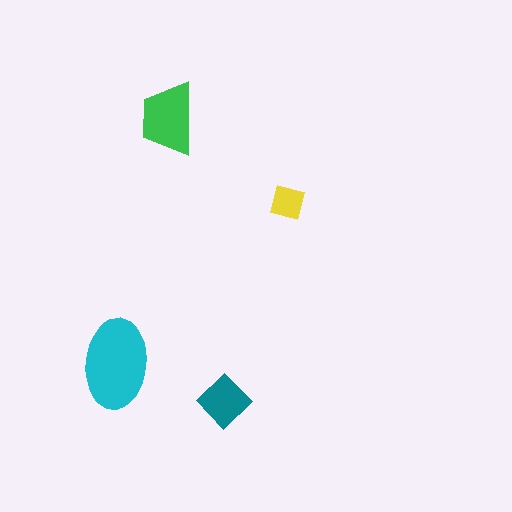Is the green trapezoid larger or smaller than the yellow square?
Larger.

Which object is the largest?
The cyan ellipse.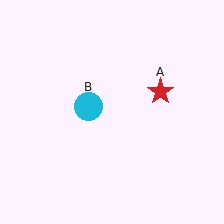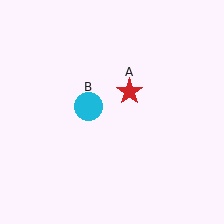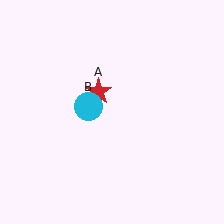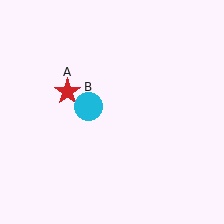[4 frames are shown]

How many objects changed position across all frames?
1 object changed position: red star (object A).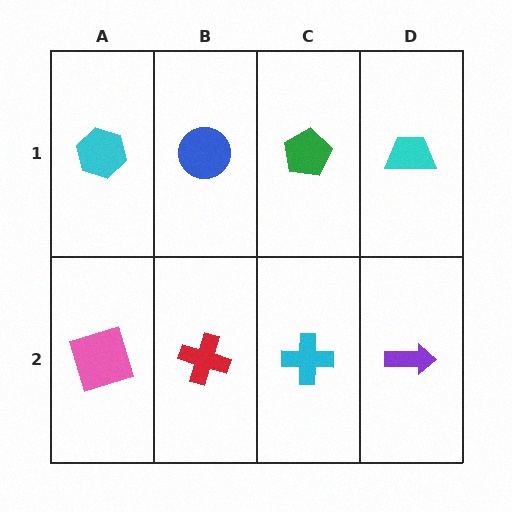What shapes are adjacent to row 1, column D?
A purple arrow (row 2, column D), a green pentagon (row 1, column C).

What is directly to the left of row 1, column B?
A cyan hexagon.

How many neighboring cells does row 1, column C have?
3.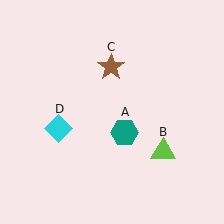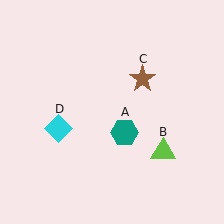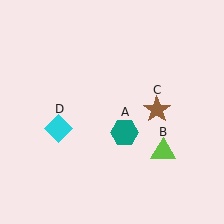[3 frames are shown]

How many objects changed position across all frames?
1 object changed position: brown star (object C).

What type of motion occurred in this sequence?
The brown star (object C) rotated clockwise around the center of the scene.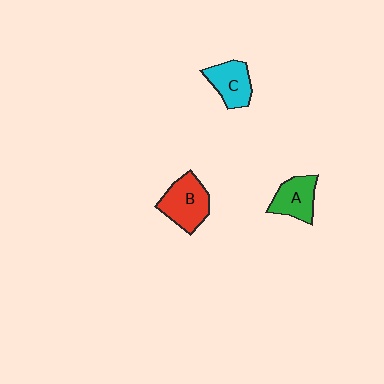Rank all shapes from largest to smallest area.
From largest to smallest: B (red), C (cyan), A (green).